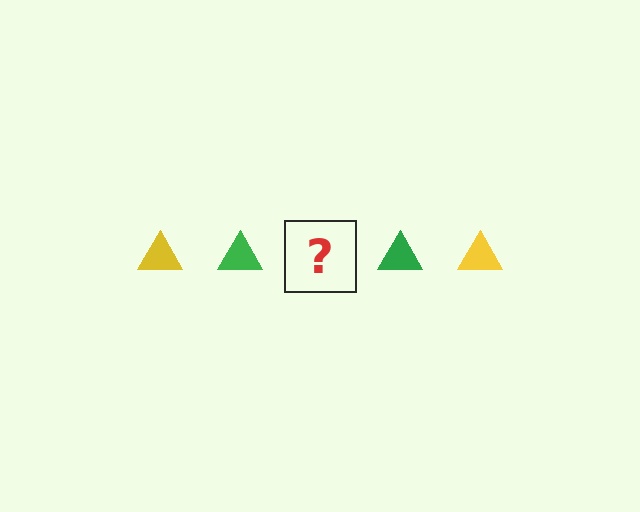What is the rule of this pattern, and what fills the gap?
The rule is that the pattern cycles through yellow, green triangles. The gap should be filled with a yellow triangle.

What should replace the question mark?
The question mark should be replaced with a yellow triangle.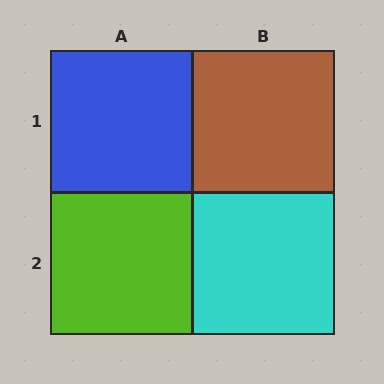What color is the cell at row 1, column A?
Blue.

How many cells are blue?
1 cell is blue.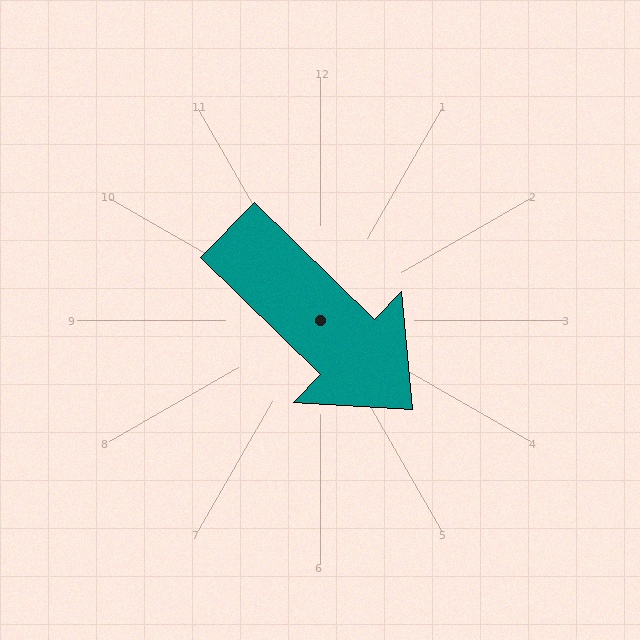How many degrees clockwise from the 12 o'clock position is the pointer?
Approximately 134 degrees.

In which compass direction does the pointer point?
Southeast.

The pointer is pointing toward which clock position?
Roughly 4 o'clock.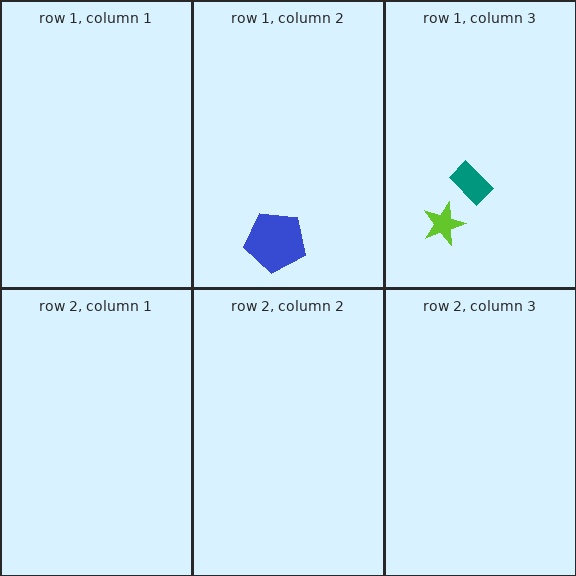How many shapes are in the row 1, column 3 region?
2.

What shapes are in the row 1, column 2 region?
The blue pentagon.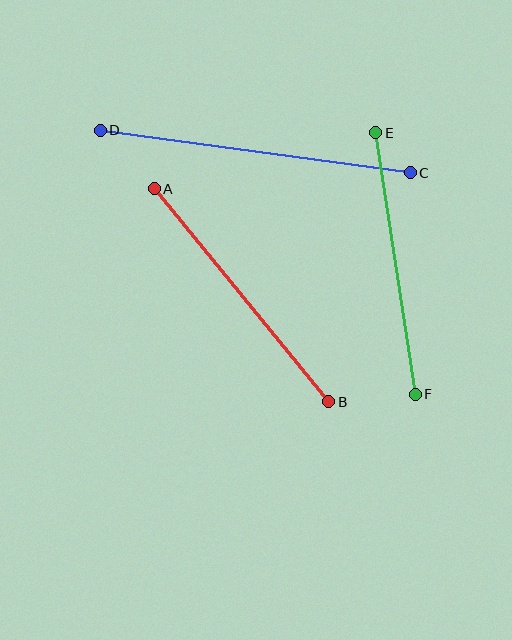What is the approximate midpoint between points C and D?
The midpoint is at approximately (255, 151) pixels.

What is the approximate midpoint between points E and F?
The midpoint is at approximately (395, 263) pixels.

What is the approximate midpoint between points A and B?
The midpoint is at approximately (241, 295) pixels.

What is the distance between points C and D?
The distance is approximately 313 pixels.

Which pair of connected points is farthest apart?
Points C and D are farthest apart.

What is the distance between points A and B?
The distance is approximately 275 pixels.